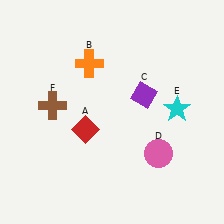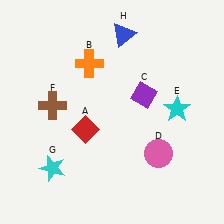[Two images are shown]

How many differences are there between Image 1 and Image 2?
There are 2 differences between the two images.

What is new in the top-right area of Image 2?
A blue triangle (H) was added in the top-right area of Image 2.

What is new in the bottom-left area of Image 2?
A cyan star (G) was added in the bottom-left area of Image 2.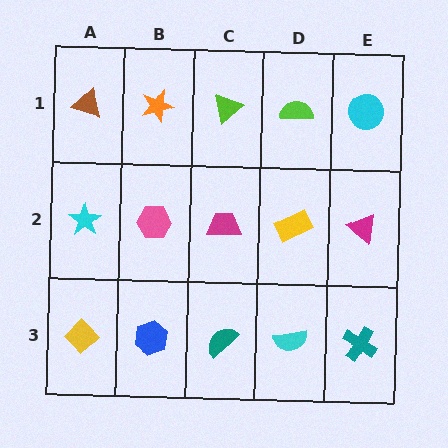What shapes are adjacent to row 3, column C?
A magenta trapezoid (row 2, column C), a blue hexagon (row 3, column B), a cyan semicircle (row 3, column D).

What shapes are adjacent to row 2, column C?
A lime triangle (row 1, column C), a teal semicircle (row 3, column C), a pink hexagon (row 2, column B), a yellow rectangle (row 2, column D).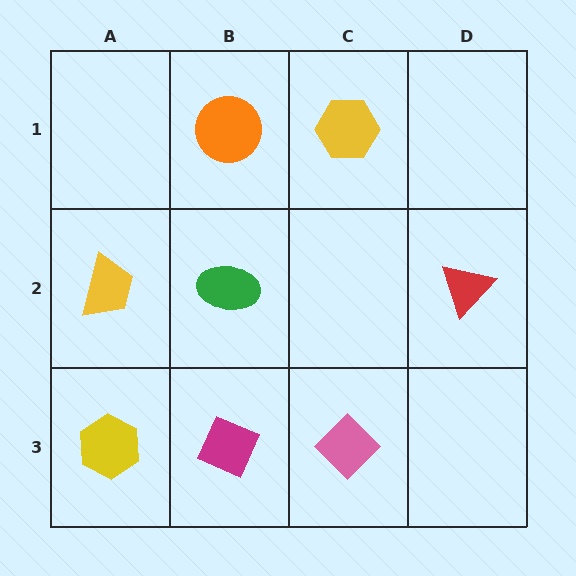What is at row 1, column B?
An orange circle.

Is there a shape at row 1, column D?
No, that cell is empty.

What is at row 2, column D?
A red triangle.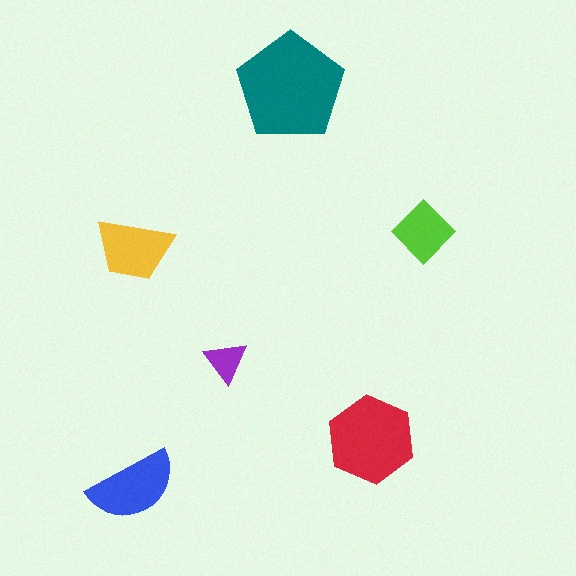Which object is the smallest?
The purple triangle.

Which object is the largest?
The teal pentagon.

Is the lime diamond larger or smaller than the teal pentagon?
Smaller.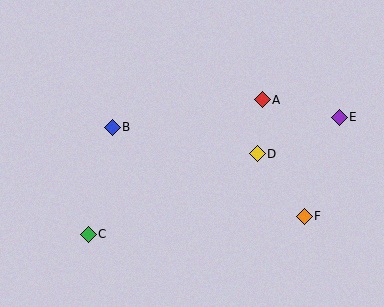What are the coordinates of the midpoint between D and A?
The midpoint between D and A is at (260, 127).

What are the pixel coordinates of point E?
Point E is at (339, 117).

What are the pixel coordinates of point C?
Point C is at (88, 234).